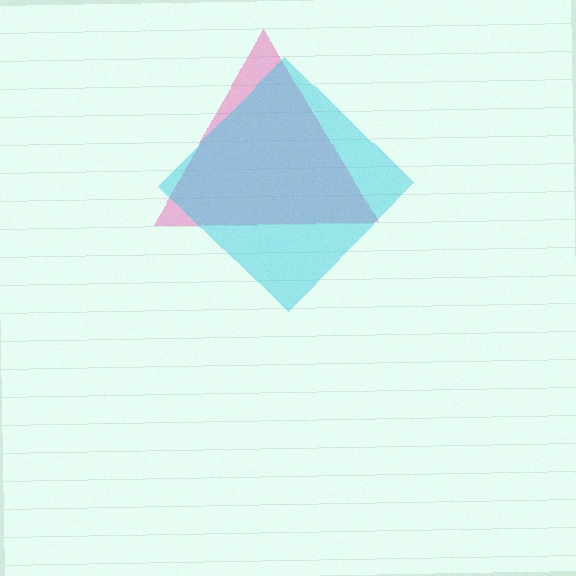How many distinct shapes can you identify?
There are 2 distinct shapes: a pink triangle, a cyan diamond.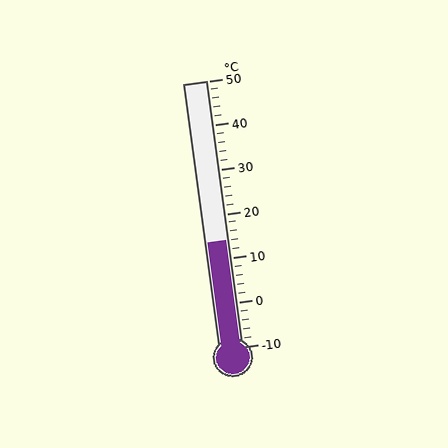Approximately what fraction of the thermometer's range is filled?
The thermometer is filled to approximately 40% of its range.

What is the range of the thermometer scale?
The thermometer scale ranges from -10°C to 50°C.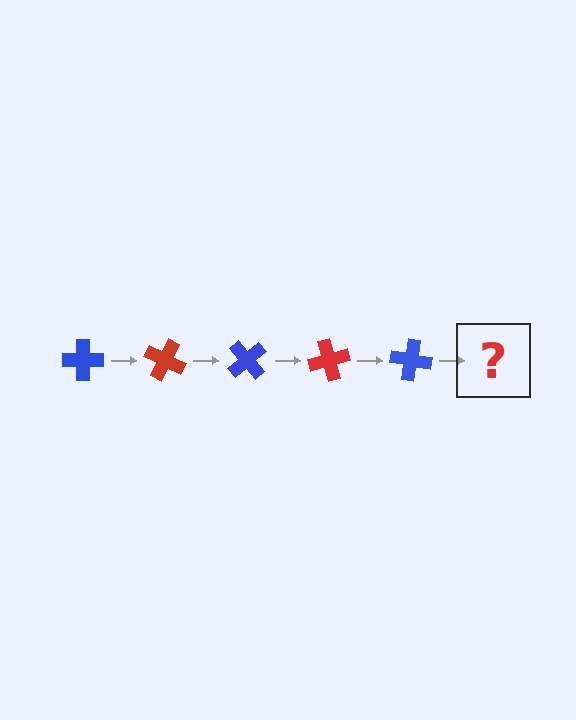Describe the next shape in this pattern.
It should be a red cross, rotated 125 degrees from the start.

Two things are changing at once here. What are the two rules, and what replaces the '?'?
The two rules are that it rotates 25 degrees each step and the color cycles through blue and red. The '?' should be a red cross, rotated 125 degrees from the start.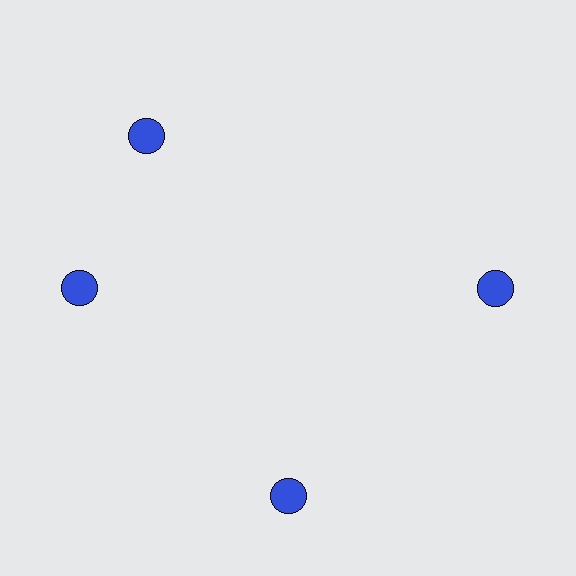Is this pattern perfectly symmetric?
No. The 4 blue circles are arranged in a ring, but one element near the 12 o'clock position is rotated out of alignment along the ring, breaking the 4-fold rotational symmetry.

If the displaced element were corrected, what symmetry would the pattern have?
It would have 4-fold rotational symmetry — the pattern would map onto itself every 90 degrees.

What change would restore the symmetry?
The symmetry would be restored by rotating it back into even spacing with its neighbors so that all 4 circles sit at equal angles and equal distance from the center.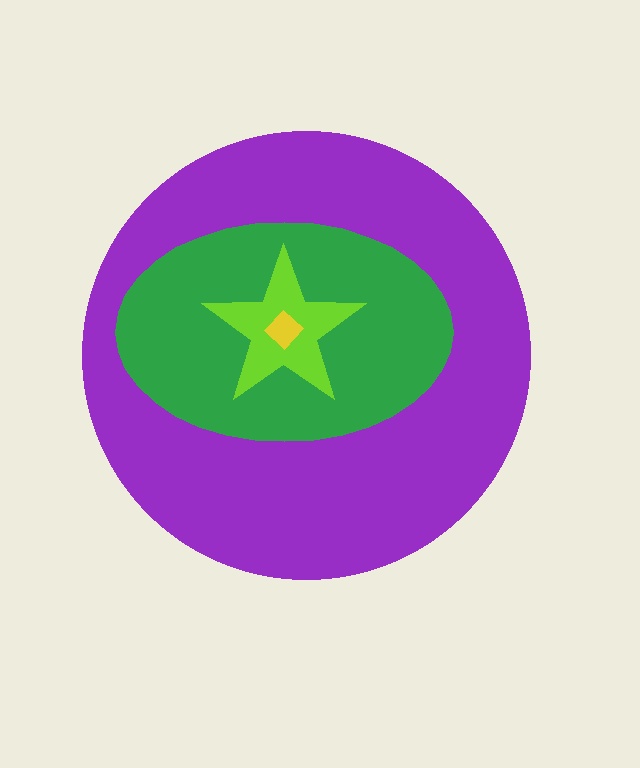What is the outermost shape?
The purple circle.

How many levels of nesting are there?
4.